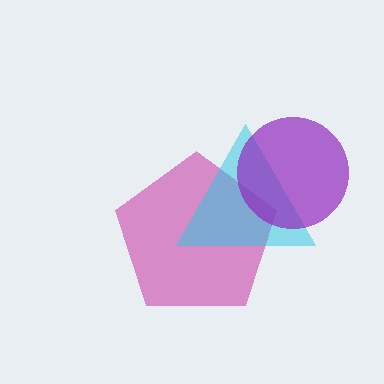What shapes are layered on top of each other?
The layered shapes are: a magenta pentagon, a cyan triangle, a purple circle.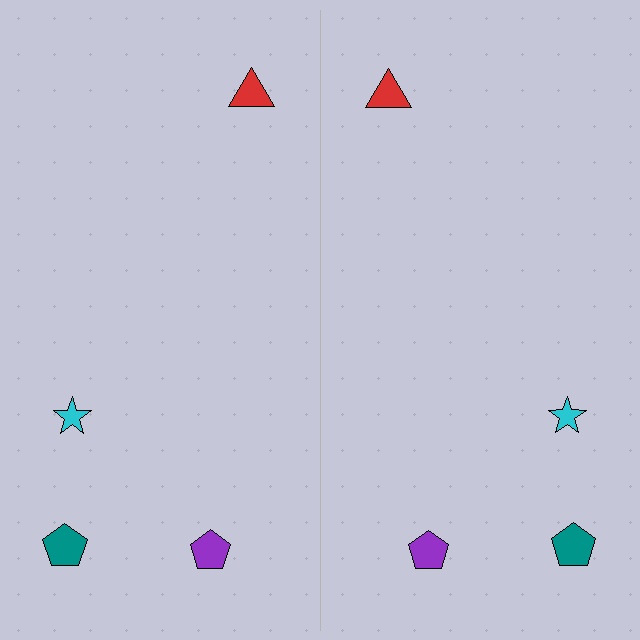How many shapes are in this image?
There are 8 shapes in this image.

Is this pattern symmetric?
Yes, this pattern has bilateral (reflection) symmetry.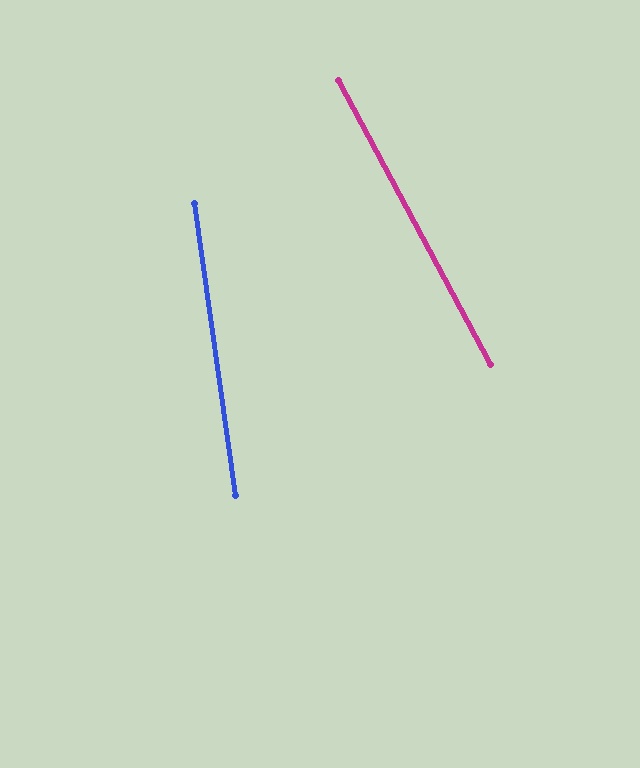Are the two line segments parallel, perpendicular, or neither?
Neither parallel nor perpendicular — they differ by about 20°.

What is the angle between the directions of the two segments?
Approximately 20 degrees.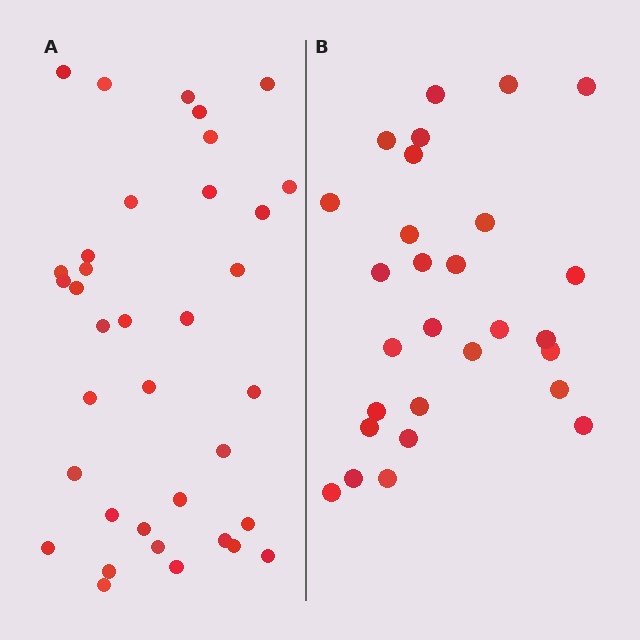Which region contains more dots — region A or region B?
Region A (the left region) has more dots.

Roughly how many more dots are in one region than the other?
Region A has roughly 8 or so more dots than region B.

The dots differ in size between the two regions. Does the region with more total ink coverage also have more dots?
No. Region B has more total ink coverage because its dots are larger, but region A actually contains more individual dots. Total area can be misleading — the number of items is what matters here.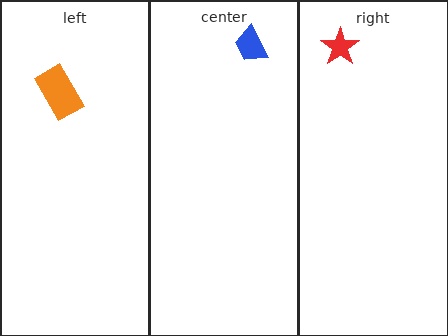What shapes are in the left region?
The orange rectangle.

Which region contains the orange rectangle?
The left region.